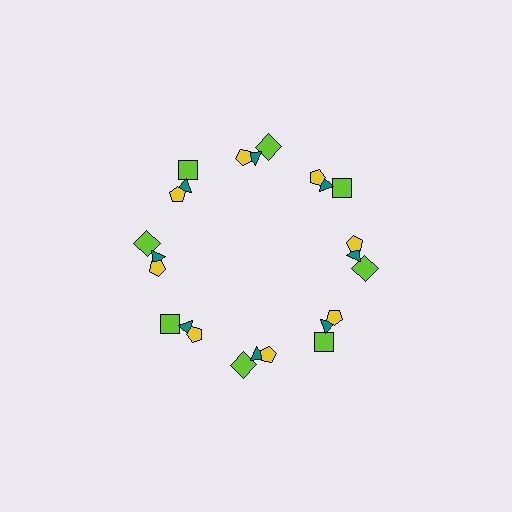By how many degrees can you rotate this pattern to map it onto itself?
The pattern maps onto itself every 45 degrees of rotation.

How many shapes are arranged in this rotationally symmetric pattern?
There are 24 shapes, arranged in 8 groups of 3.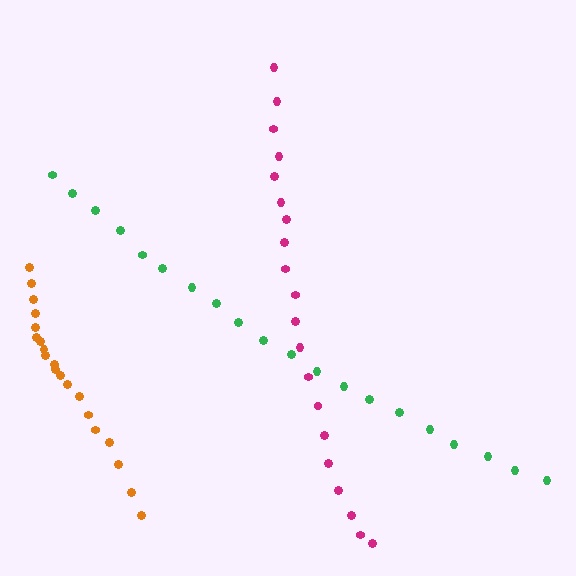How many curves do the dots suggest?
There are 3 distinct paths.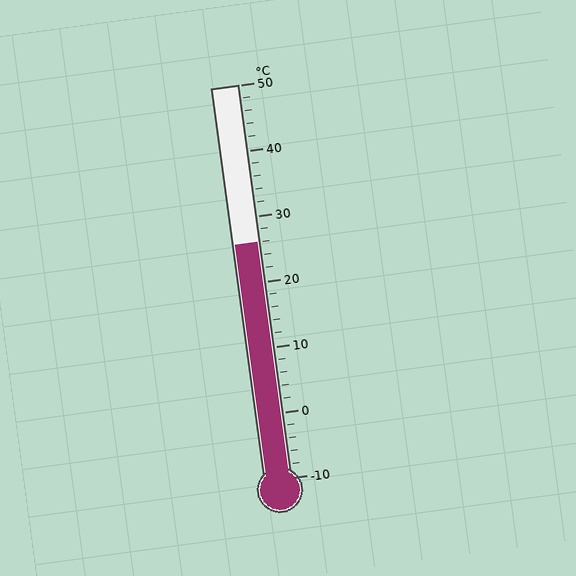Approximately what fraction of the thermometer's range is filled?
The thermometer is filled to approximately 60% of its range.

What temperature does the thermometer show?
The thermometer shows approximately 26°C.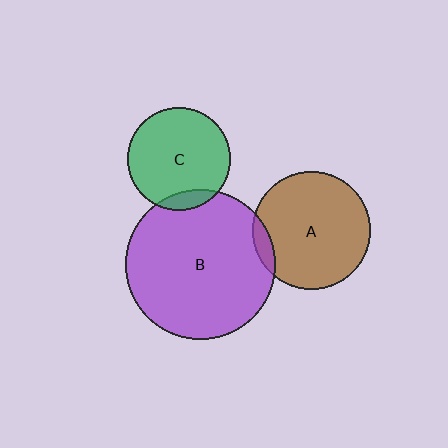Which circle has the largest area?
Circle B (purple).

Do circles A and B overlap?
Yes.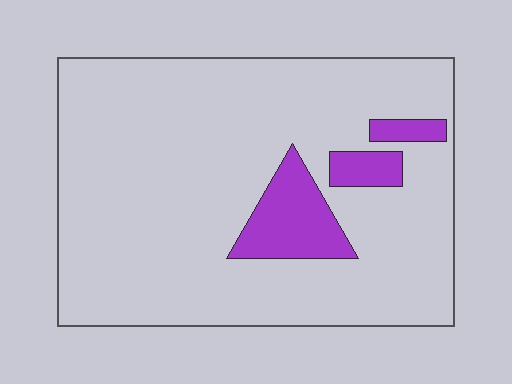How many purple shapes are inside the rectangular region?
3.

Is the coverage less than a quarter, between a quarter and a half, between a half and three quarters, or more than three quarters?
Less than a quarter.